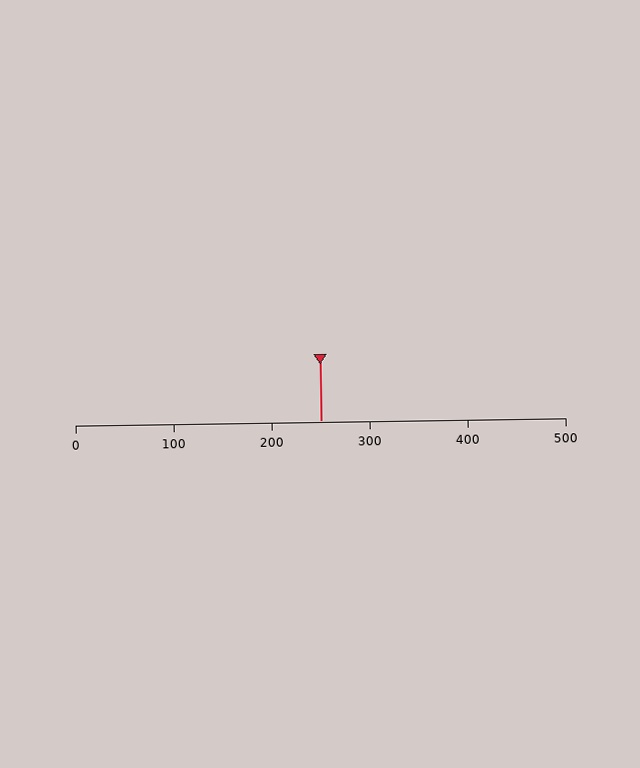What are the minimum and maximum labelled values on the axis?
The axis runs from 0 to 500.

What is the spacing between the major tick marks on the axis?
The major ticks are spaced 100 apart.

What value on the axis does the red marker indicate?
The marker indicates approximately 250.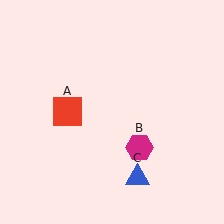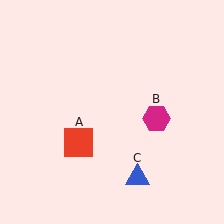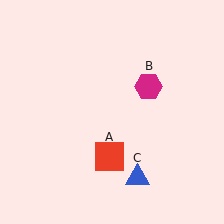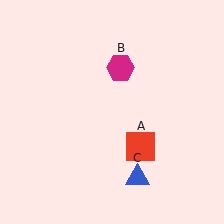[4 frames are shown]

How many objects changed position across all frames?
2 objects changed position: red square (object A), magenta hexagon (object B).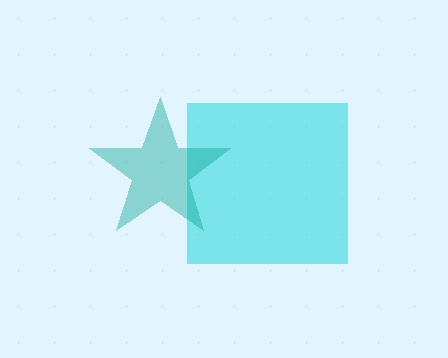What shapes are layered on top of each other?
The layered shapes are: a cyan square, a teal star.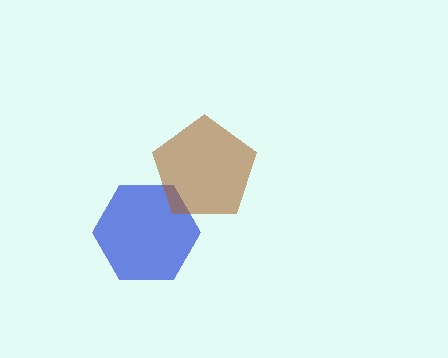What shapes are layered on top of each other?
The layered shapes are: a blue hexagon, a brown pentagon.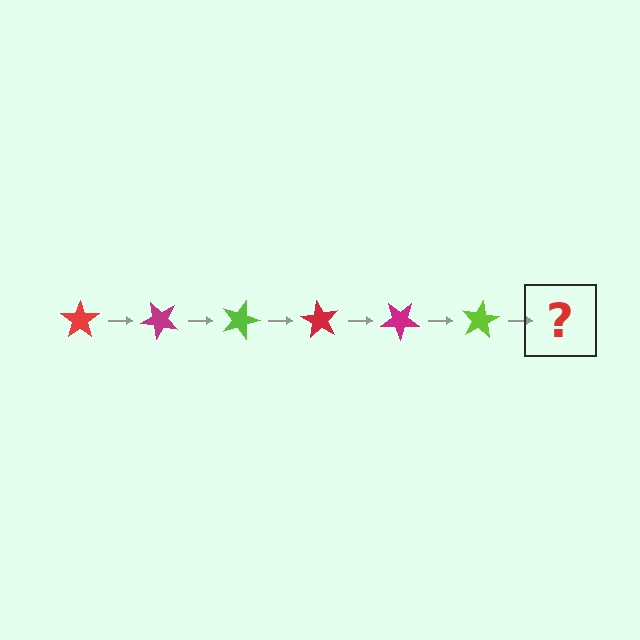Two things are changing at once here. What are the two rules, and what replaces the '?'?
The two rules are that it rotates 45 degrees each step and the color cycles through red, magenta, and lime. The '?' should be a red star, rotated 270 degrees from the start.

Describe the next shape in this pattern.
It should be a red star, rotated 270 degrees from the start.